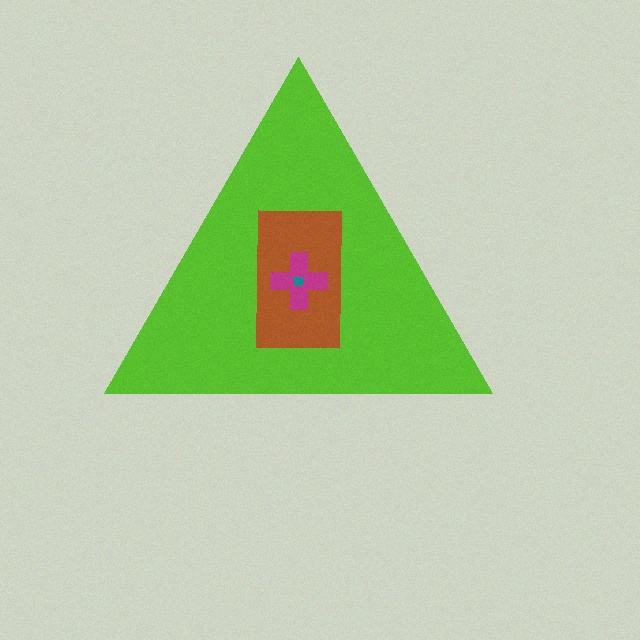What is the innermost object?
The teal square.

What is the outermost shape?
The lime triangle.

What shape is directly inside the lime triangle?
The brown rectangle.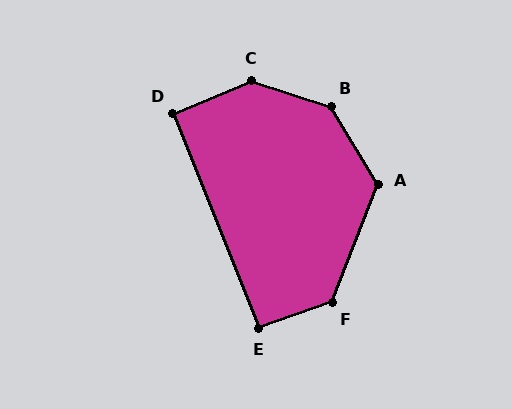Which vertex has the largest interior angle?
C, at approximately 140 degrees.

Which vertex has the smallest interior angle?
D, at approximately 90 degrees.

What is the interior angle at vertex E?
Approximately 92 degrees (approximately right).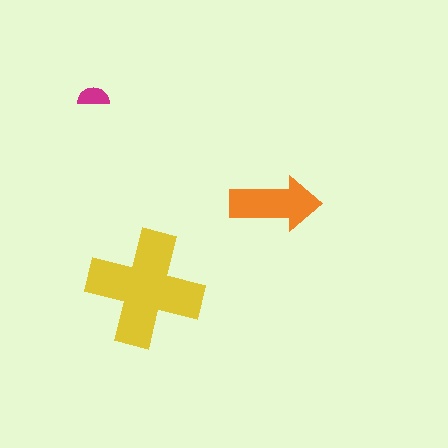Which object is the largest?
The yellow cross.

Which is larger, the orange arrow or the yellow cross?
The yellow cross.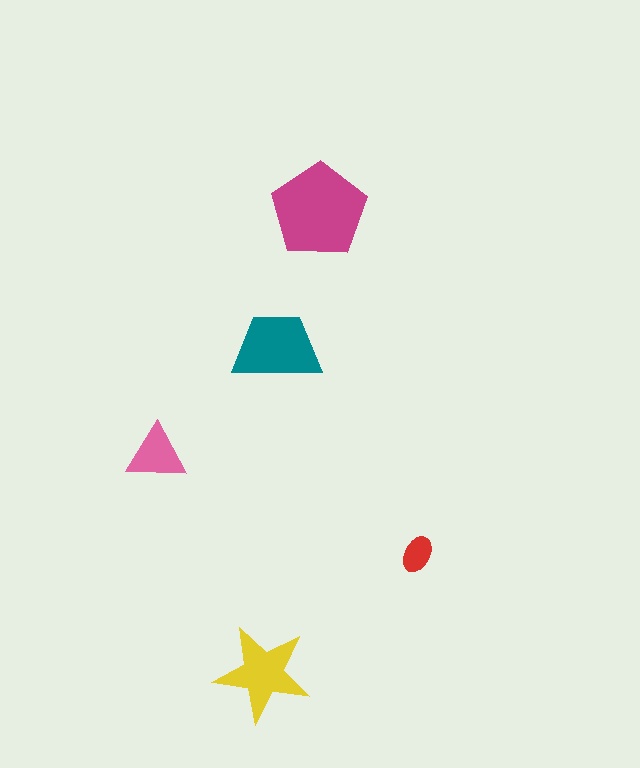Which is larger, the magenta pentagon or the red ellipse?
The magenta pentagon.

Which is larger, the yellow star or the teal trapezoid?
The teal trapezoid.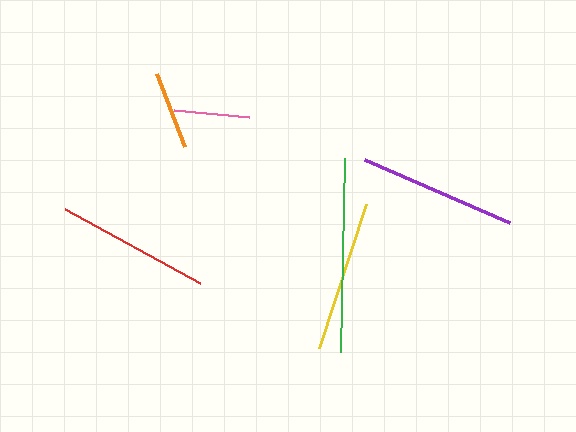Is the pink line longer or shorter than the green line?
The green line is longer than the pink line.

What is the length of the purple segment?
The purple segment is approximately 158 pixels long.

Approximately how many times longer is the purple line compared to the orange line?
The purple line is approximately 2.0 times the length of the orange line.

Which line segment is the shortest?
The pink line is the shortest at approximately 75 pixels.